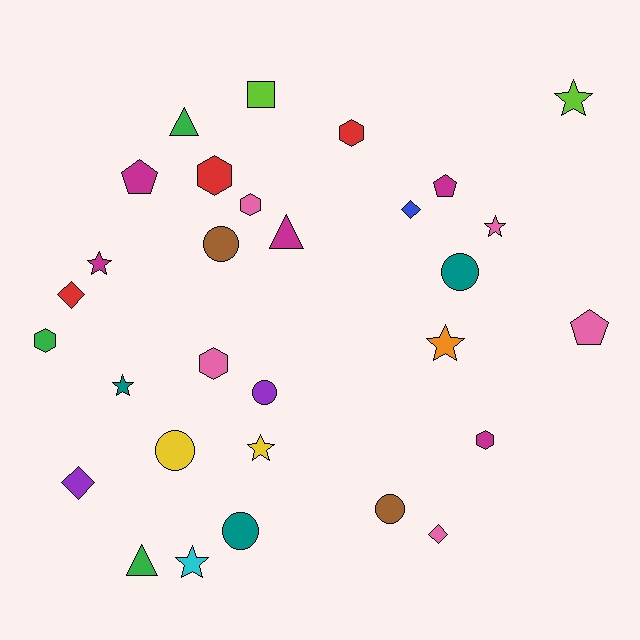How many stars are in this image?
There are 7 stars.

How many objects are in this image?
There are 30 objects.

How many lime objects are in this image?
There are 2 lime objects.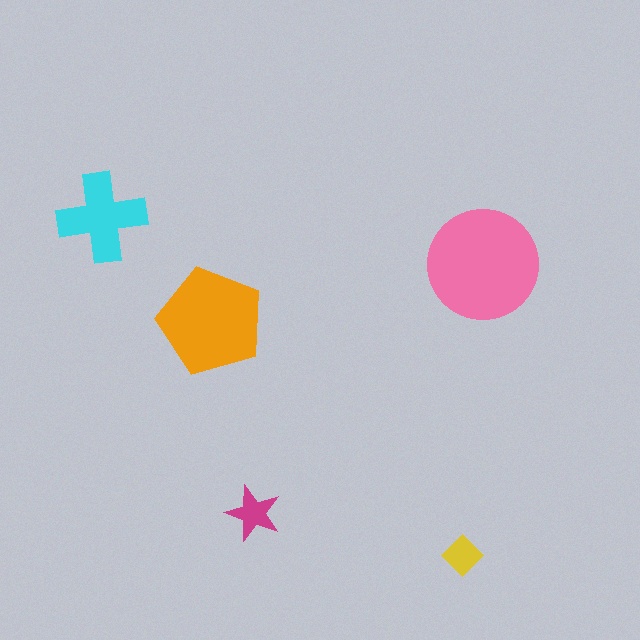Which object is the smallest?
The yellow diamond.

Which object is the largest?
The pink circle.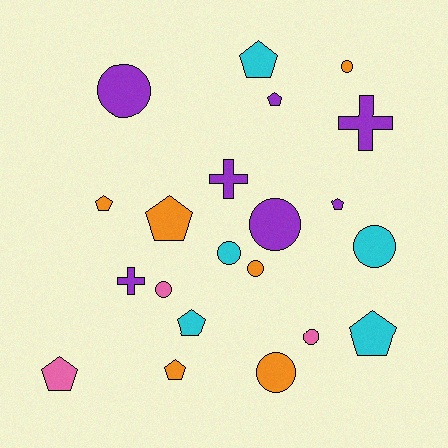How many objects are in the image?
There are 21 objects.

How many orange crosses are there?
There are no orange crosses.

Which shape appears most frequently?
Pentagon, with 9 objects.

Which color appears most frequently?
Purple, with 7 objects.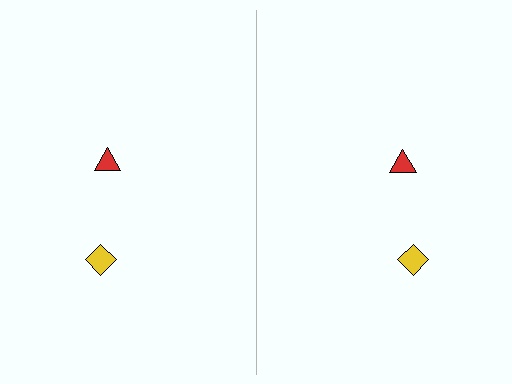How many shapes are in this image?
There are 4 shapes in this image.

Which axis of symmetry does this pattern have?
The pattern has a vertical axis of symmetry running through the center of the image.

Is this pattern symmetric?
Yes, this pattern has bilateral (reflection) symmetry.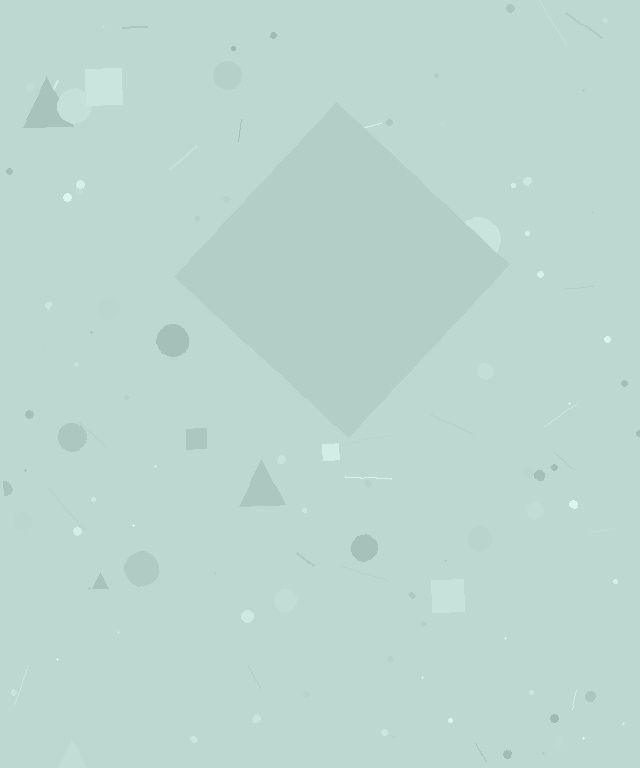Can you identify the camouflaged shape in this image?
The camouflaged shape is a diamond.